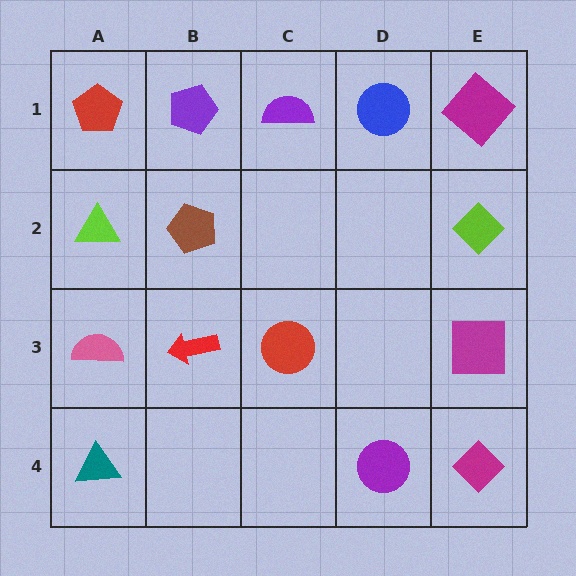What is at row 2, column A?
A lime triangle.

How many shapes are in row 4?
3 shapes.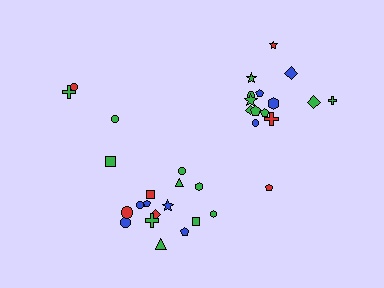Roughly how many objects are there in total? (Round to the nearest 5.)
Roughly 35 objects in total.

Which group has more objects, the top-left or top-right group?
The top-right group.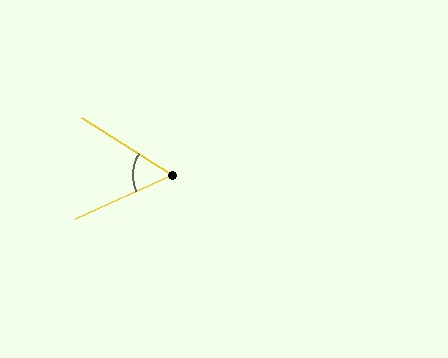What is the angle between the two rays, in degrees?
Approximately 57 degrees.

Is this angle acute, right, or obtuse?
It is acute.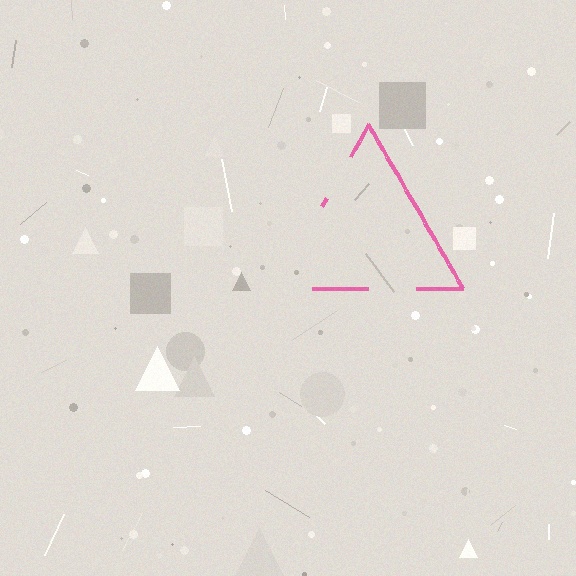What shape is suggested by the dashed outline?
The dashed outline suggests a triangle.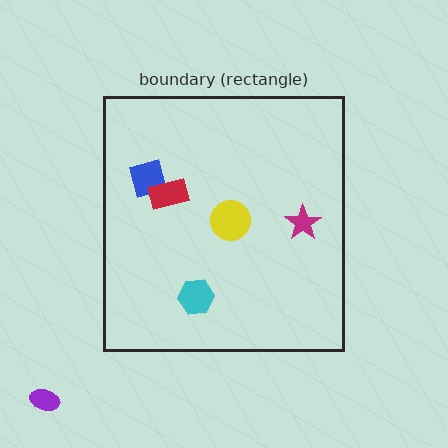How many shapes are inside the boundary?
5 inside, 1 outside.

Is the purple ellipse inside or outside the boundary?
Outside.